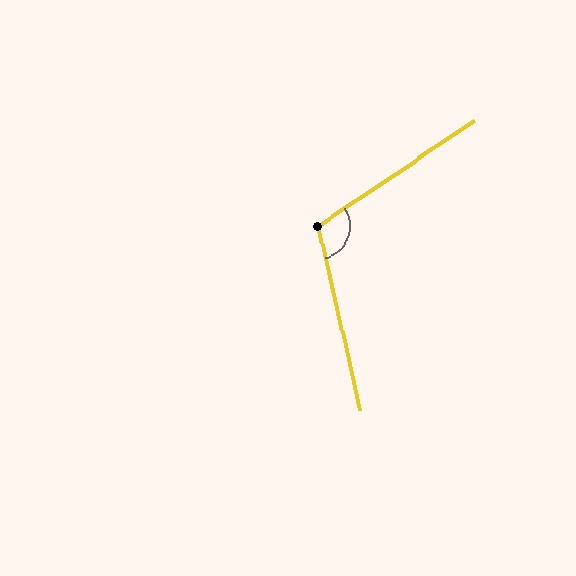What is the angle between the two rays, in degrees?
Approximately 112 degrees.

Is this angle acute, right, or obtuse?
It is obtuse.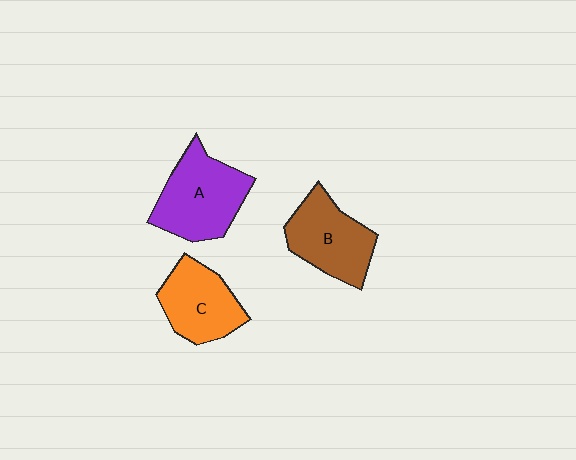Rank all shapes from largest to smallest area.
From largest to smallest: A (purple), B (brown), C (orange).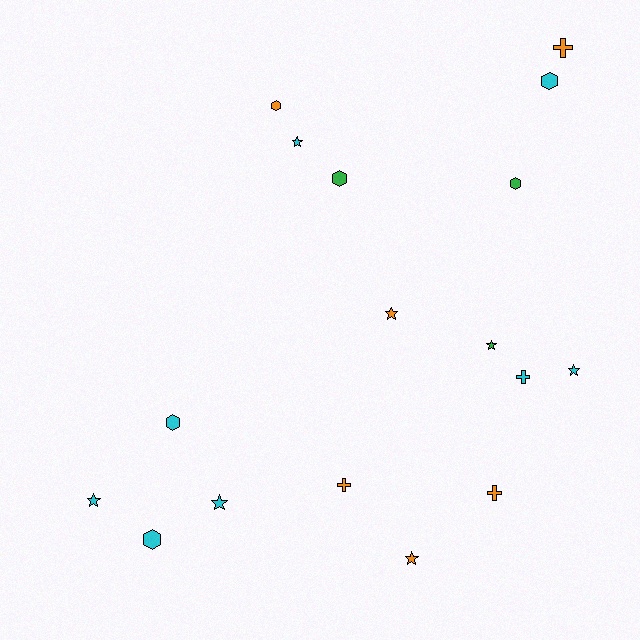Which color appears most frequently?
Cyan, with 8 objects.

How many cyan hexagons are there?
There are 3 cyan hexagons.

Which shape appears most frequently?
Star, with 7 objects.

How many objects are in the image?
There are 17 objects.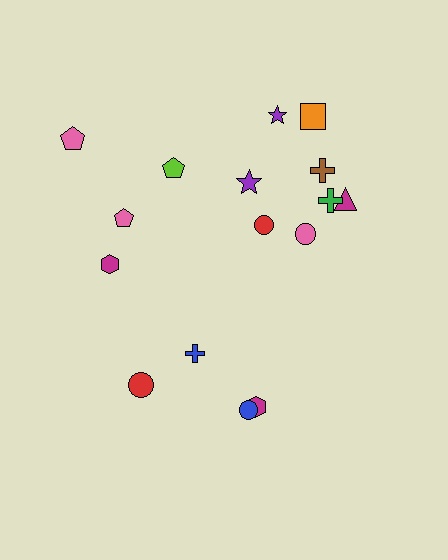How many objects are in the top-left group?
There are 4 objects.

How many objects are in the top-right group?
There are 8 objects.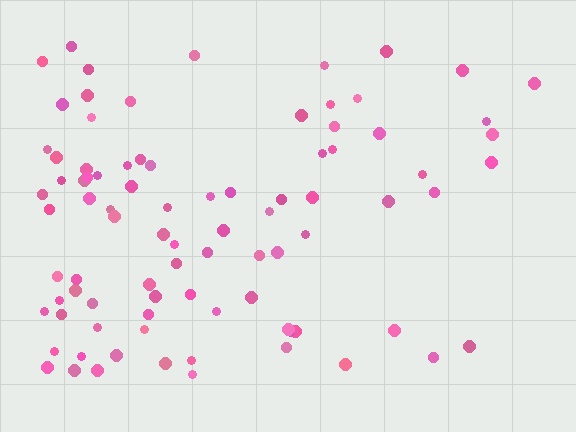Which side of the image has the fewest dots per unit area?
The right.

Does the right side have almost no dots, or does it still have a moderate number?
Still a moderate number, just noticeably fewer than the left.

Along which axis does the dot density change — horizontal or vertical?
Horizontal.